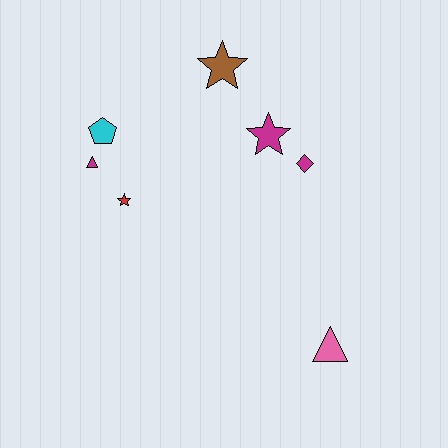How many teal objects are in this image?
There are no teal objects.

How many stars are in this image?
There are 3 stars.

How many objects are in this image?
There are 7 objects.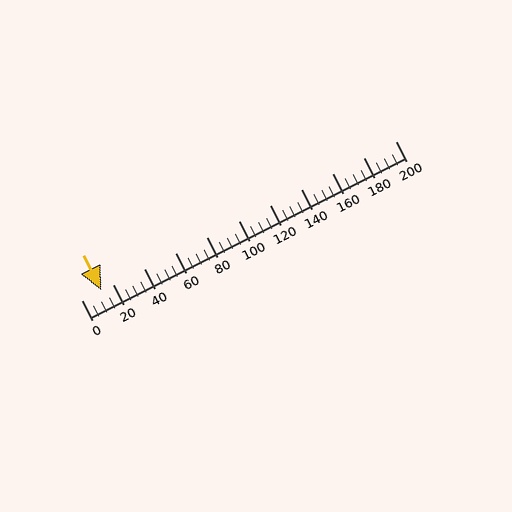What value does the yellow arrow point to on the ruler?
The yellow arrow points to approximately 13.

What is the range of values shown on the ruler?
The ruler shows values from 0 to 200.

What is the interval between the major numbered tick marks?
The major tick marks are spaced 20 units apart.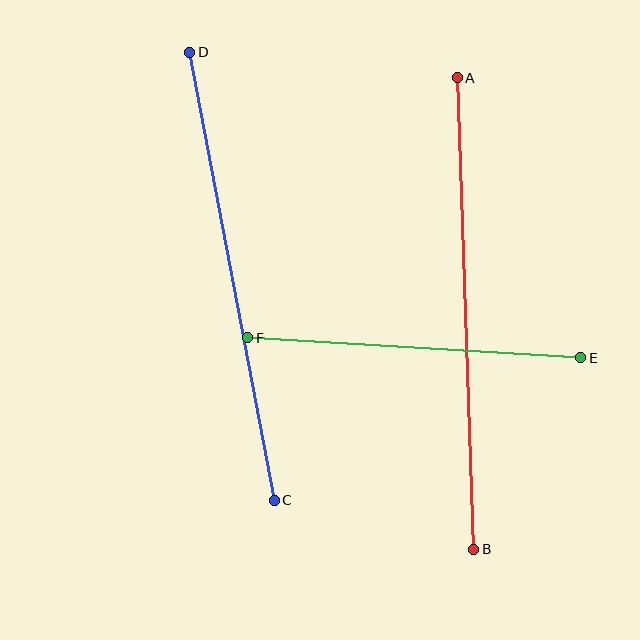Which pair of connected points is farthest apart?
Points A and B are farthest apart.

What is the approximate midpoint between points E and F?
The midpoint is at approximately (414, 348) pixels.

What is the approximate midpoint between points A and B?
The midpoint is at approximately (466, 314) pixels.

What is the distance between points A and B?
The distance is approximately 472 pixels.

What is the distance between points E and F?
The distance is approximately 334 pixels.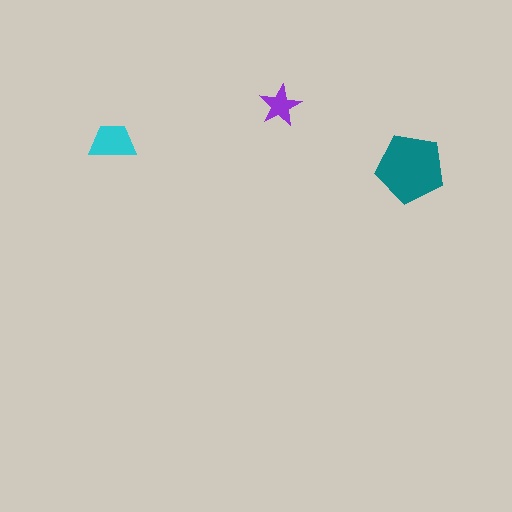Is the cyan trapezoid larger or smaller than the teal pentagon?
Smaller.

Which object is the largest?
The teal pentagon.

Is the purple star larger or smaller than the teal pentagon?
Smaller.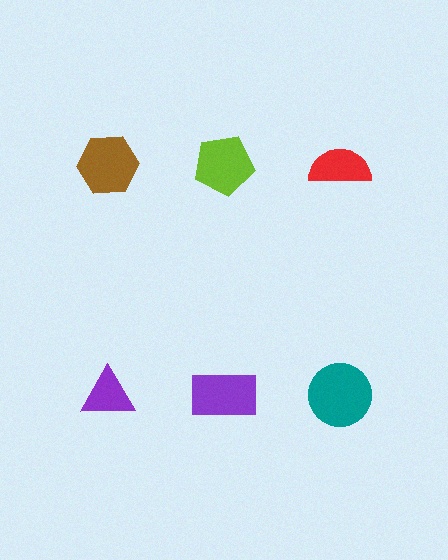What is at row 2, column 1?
A purple triangle.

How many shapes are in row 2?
3 shapes.